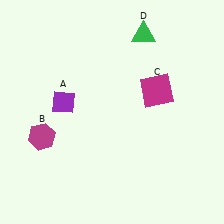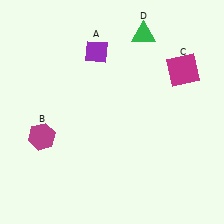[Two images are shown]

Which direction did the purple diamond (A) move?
The purple diamond (A) moved up.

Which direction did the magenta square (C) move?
The magenta square (C) moved right.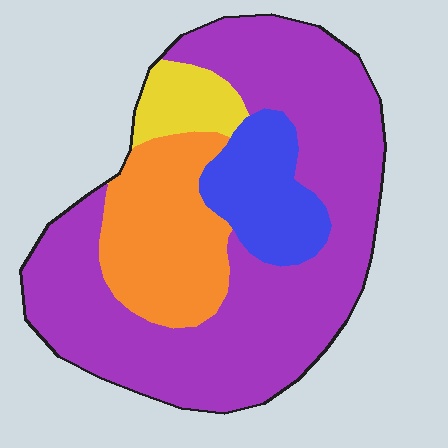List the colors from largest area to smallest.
From largest to smallest: purple, orange, blue, yellow.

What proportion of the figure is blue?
Blue takes up about one eighth (1/8) of the figure.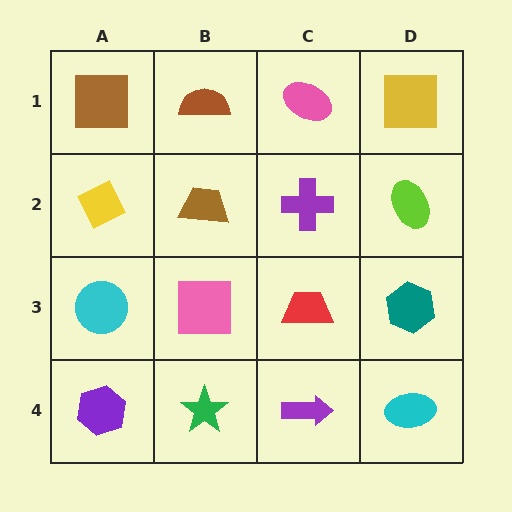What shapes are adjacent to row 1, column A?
A yellow diamond (row 2, column A), a brown semicircle (row 1, column B).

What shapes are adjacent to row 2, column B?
A brown semicircle (row 1, column B), a pink square (row 3, column B), a yellow diamond (row 2, column A), a purple cross (row 2, column C).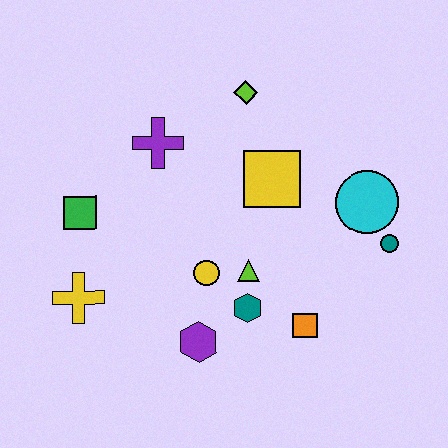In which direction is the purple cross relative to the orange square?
The purple cross is above the orange square.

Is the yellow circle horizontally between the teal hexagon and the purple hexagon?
Yes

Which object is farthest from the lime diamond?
The yellow cross is farthest from the lime diamond.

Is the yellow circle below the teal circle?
Yes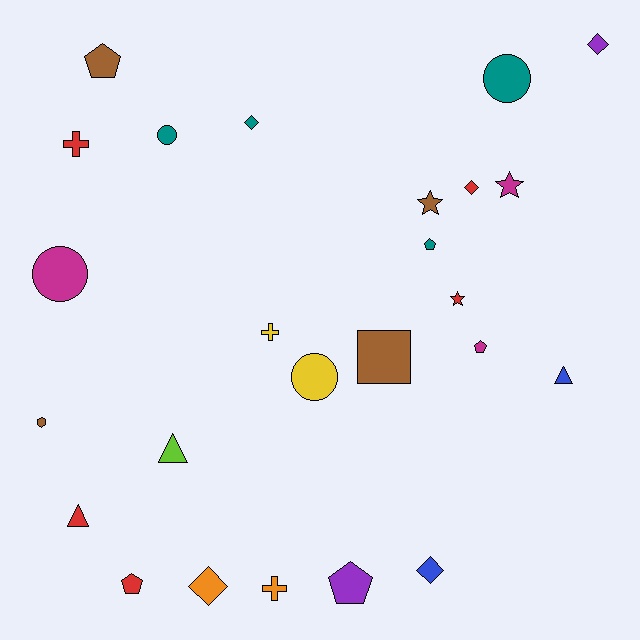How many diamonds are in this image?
There are 5 diamonds.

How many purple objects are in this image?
There are 2 purple objects.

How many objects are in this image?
There are 25 objects.